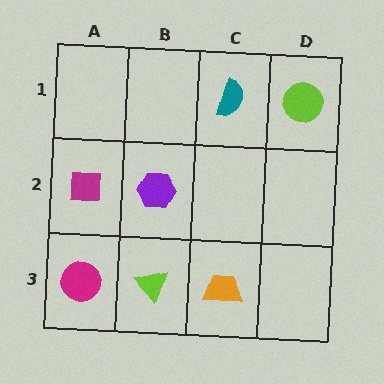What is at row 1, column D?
A lime circle.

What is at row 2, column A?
A magenta square.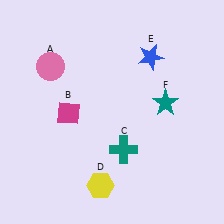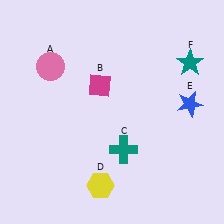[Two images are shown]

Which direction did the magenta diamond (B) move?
The magenta diamond (B) moved right.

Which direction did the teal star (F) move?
The teal star (F) moved up.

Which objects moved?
The objects that moved are: the magenta diamond (B), the blue star (E), the teal star (F).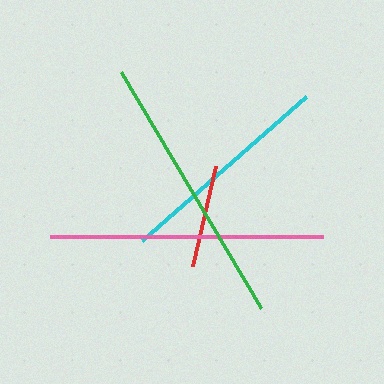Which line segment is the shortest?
The red line is the shortest at approximately 102 pixels.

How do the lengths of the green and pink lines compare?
The green and pink lines are approximately the same length.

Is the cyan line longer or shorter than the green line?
The green line is longer than the cyan line.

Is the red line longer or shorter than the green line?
The green line is longer than the red line.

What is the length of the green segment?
The green segment is approximately 275 pixels long.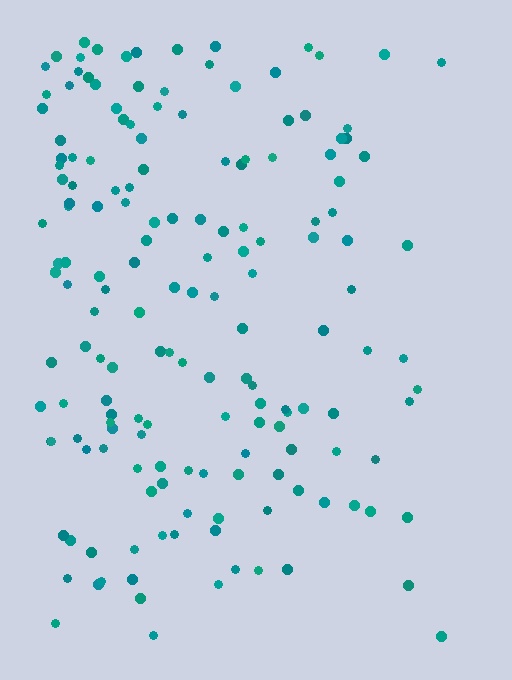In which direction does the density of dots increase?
From right to left, with the left side densest.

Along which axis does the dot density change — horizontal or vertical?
Horizontal.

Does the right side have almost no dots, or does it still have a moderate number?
Still a moderate number, just noticeably fewer than the left.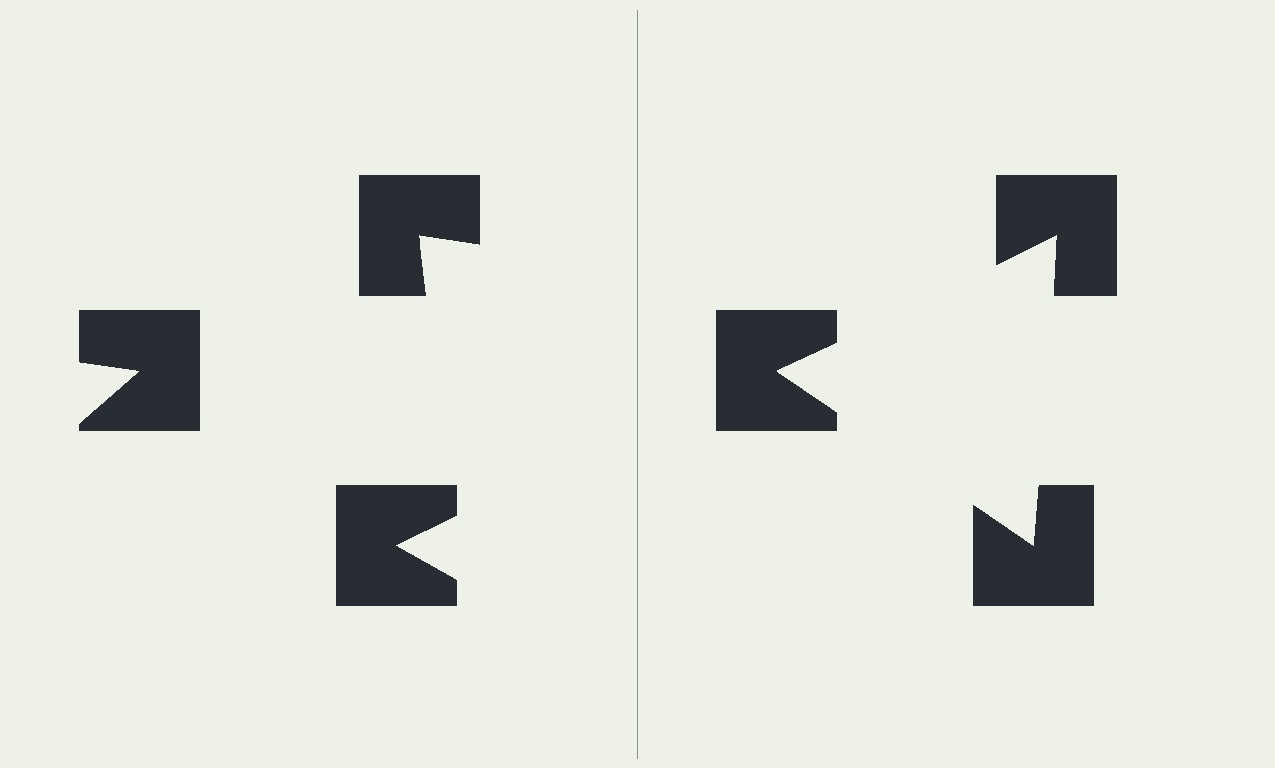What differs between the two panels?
The notched squares are positioned identically on both sides; only the wedge orientations differ. On the right they align to a triangle; on the left they are misaligned.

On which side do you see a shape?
An illusory triangle appears on the right side. On the left side the wedge cuts are rotated, so no coherent shape forms.